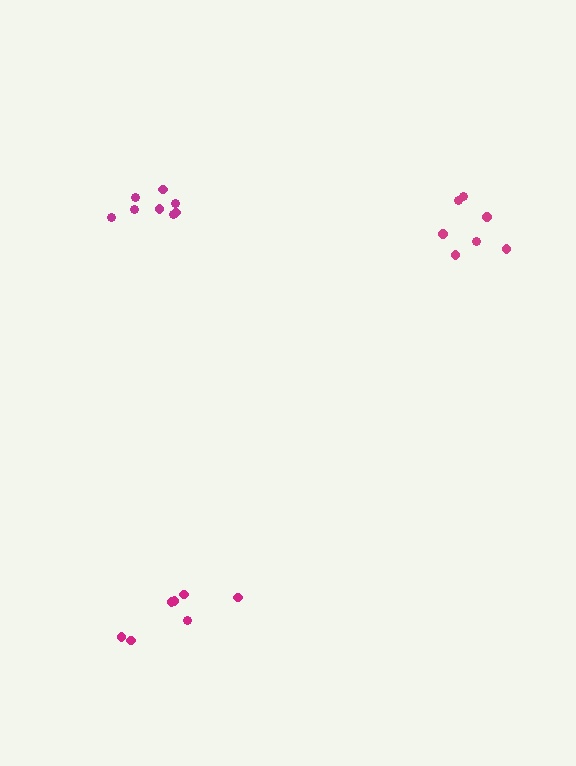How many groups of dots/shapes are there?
There are 3 groups.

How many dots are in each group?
Group 1: 7 dots, Group 2: 7 dots, Group 3: 8 dots (22 total).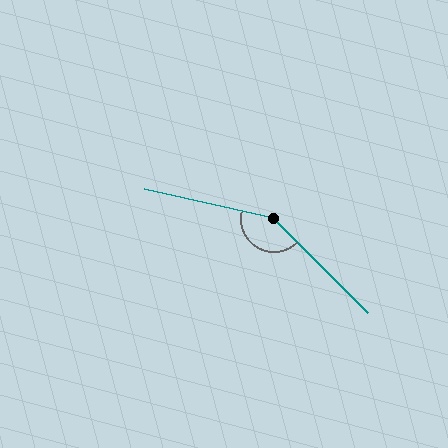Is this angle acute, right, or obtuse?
It is obtuse.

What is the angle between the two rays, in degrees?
Approximately 148 degrees.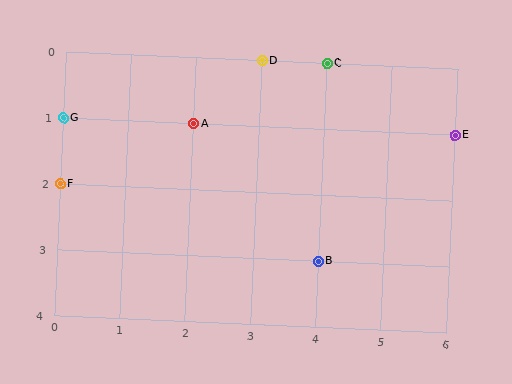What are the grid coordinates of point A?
Point A is at grid coordinates (2, 1).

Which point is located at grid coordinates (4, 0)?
Point C is at (4, 0).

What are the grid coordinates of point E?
Point E is at grid coordinates (6, 1).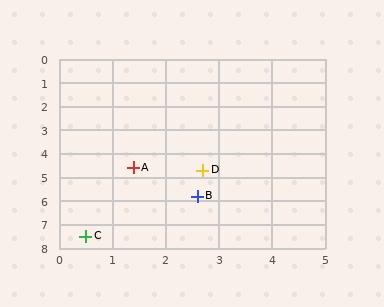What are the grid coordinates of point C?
Point C is at approximately (0.5, 7.5).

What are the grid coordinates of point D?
Point D is at approximately (2.7, 4.7).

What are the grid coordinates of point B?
Point B is at approximately (2.6, 5.8).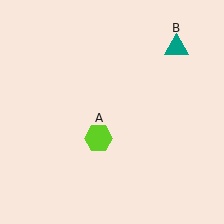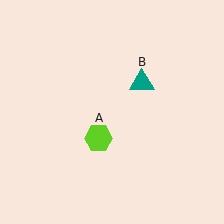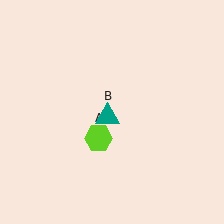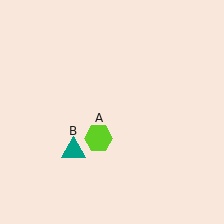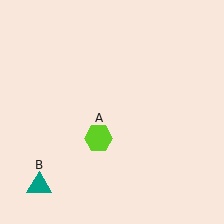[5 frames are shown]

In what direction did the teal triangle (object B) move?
The teal triangle (object B) moved down and to the left.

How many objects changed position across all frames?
1 object changed position: teal triangle (object B).